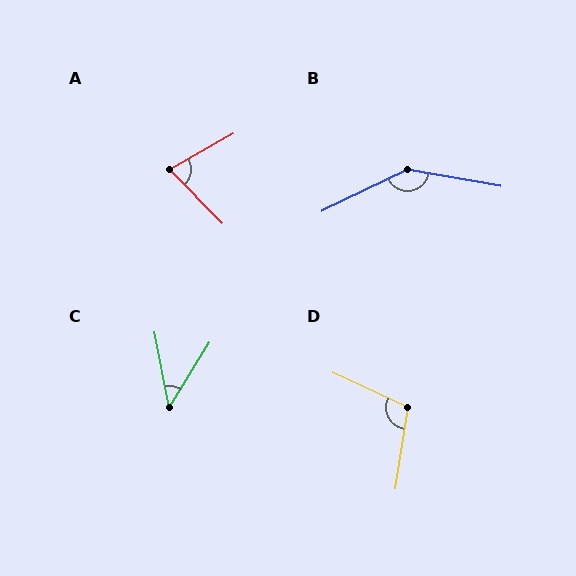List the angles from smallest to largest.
C (42°), A (75°), D (106°), B (144°).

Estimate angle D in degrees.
Approximately 106 degrees.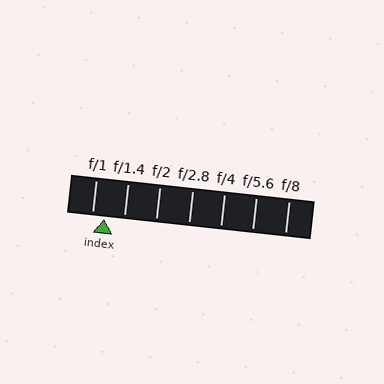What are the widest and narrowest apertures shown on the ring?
The widest aperture shown is f/1 and the narrowest is f/8.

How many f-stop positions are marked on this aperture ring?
There are 7 f-stop positions marked.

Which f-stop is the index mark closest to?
The index mark is closest to f/1.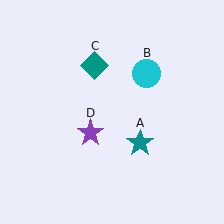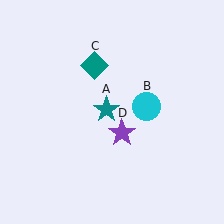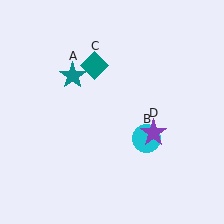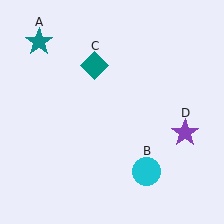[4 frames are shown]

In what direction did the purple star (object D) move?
The purple star (object D) moved right.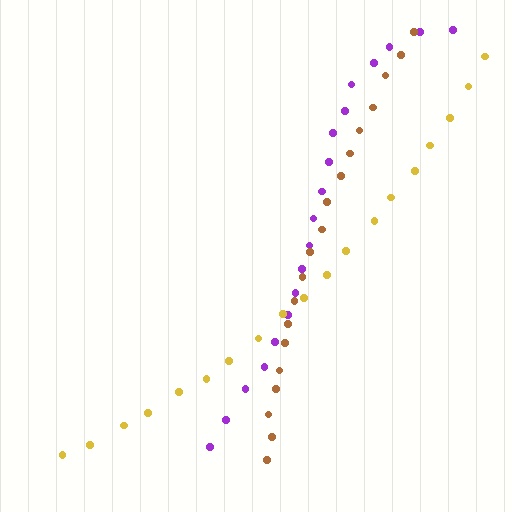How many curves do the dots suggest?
There are 3 distinct paths.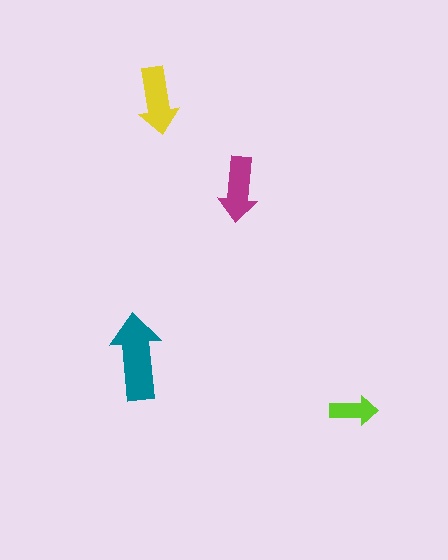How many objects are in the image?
There are 4 objects in the image.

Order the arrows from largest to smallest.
the teal one, the yellow one, the magenta one, the lime one.